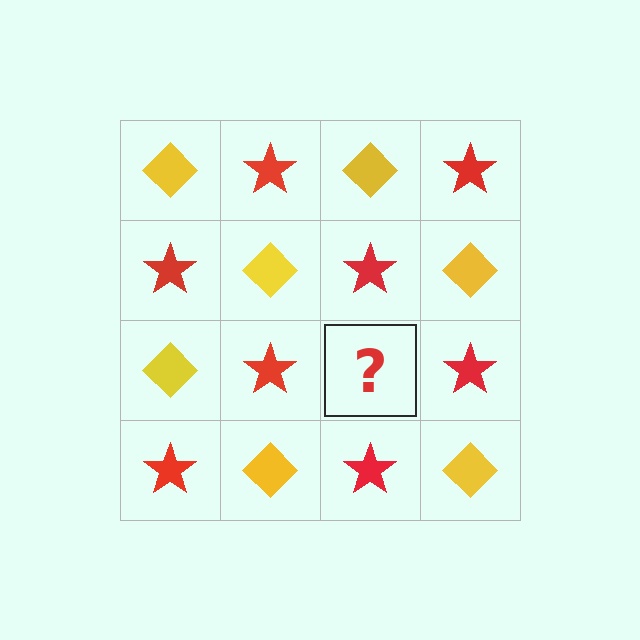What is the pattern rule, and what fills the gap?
The rule is that it alternates yellow diamond and red star in a checkerboard pattern. The gap should be filled with a yellow diamond.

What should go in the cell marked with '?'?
The missing cell should contain a yellow diamond.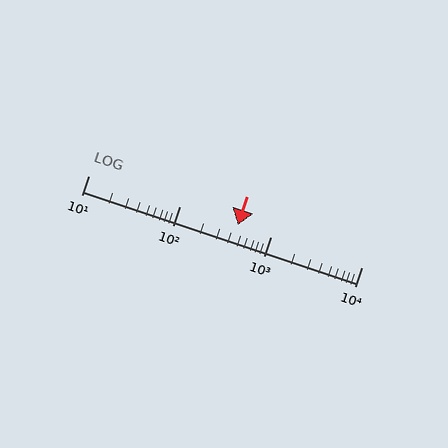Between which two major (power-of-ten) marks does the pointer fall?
The pointer is between 100 and 1000.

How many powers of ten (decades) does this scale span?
The scale spans 3 decades, from 10 to 10000.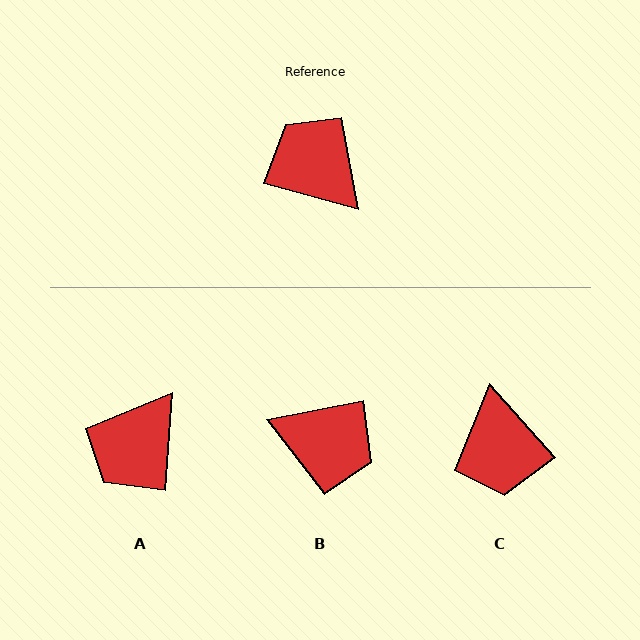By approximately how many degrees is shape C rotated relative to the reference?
Approximately 147 degrees counter-clockwise.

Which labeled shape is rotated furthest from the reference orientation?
B, about 153 degrees away.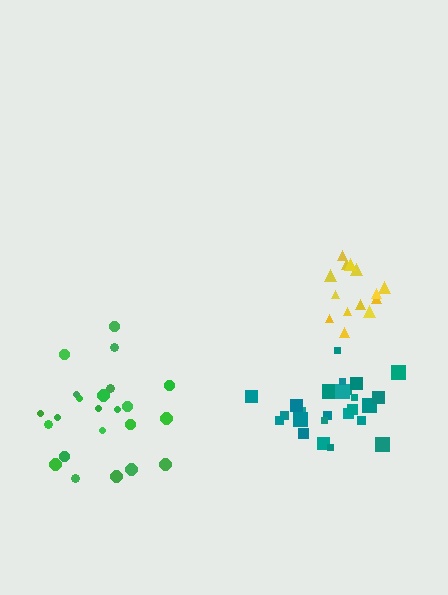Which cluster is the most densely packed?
Teal.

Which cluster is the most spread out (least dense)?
Green.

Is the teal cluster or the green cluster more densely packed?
Teal.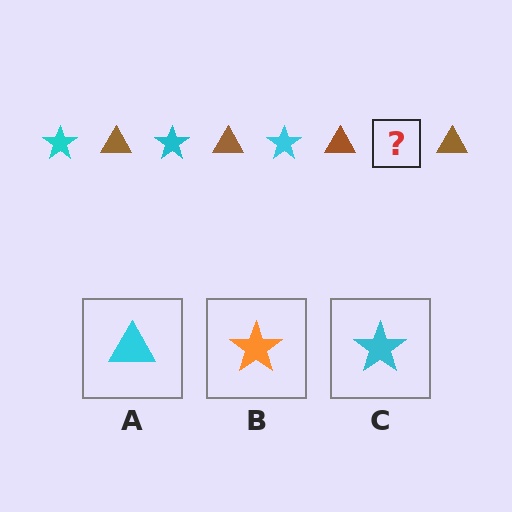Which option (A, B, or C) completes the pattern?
C.